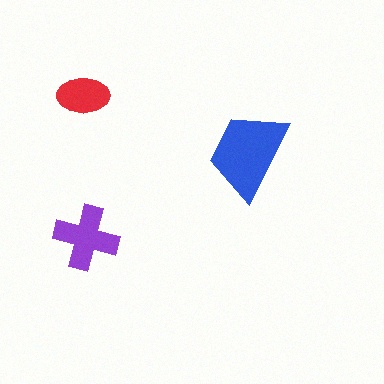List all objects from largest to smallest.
The blue trapezoid, the purple cross, the red ellipse.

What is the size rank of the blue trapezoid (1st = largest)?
1st.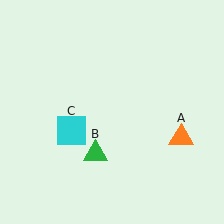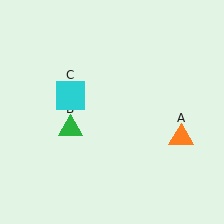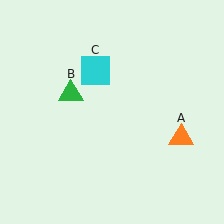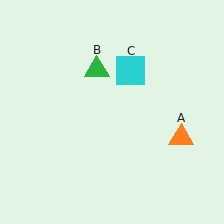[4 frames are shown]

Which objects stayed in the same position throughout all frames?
Orange triangle (object A) remained stationary.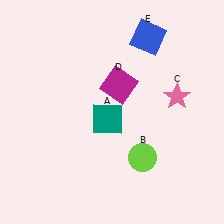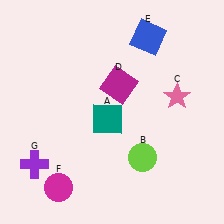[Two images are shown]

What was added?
A magenta circle (F), a purple cross (G) were added in Image 2.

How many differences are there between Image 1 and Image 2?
There are 2 differences between the two images.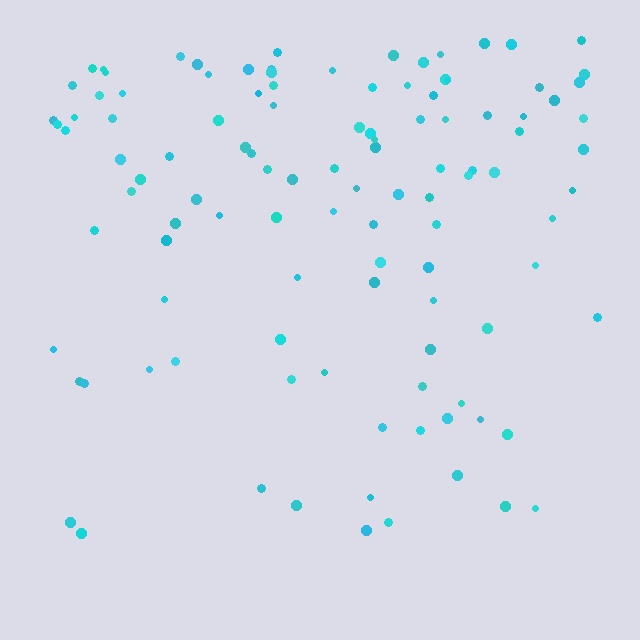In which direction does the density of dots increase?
From bottom to top, with the top side densest.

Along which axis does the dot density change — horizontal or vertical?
Vertical.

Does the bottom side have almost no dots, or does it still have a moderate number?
Still a moderate number, just noticeably fewer than the top.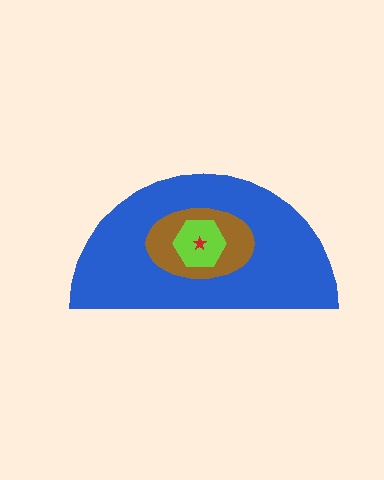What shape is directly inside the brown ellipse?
The lime hexagon.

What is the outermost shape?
The blue semicircle.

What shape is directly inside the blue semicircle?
The brown ellipse.